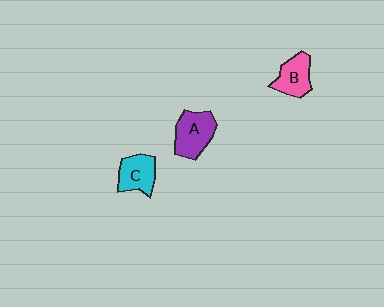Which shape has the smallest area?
Shape B (pink).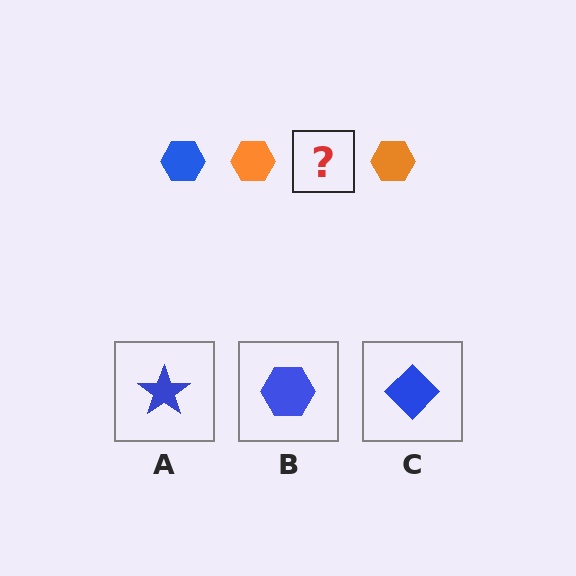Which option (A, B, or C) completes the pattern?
B.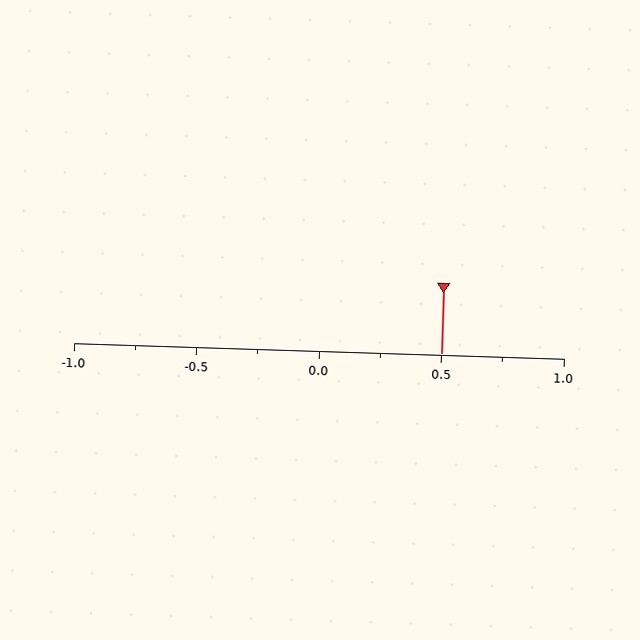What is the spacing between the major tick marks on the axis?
The major ticks are spaced 0.5 apart.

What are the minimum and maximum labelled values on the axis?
The axis runs from -1.0 to 1.0.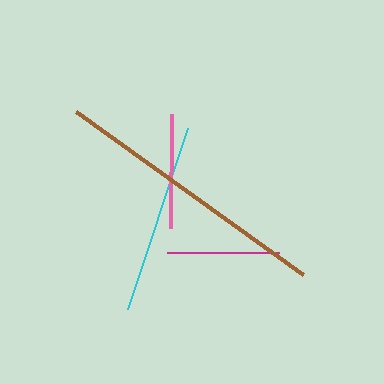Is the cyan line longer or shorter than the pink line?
The cyan line is longer than the pink line.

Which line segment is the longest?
The brown line is the longest at approximately 279 pixels.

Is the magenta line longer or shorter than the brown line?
The brown line is longer than the magenta line.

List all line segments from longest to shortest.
From longest to shortest: brown, cyan, pink, magenta.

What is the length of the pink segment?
The pink segment is approximately 114 pixels long.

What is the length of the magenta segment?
The magenta segment is approximately 112 pixels long.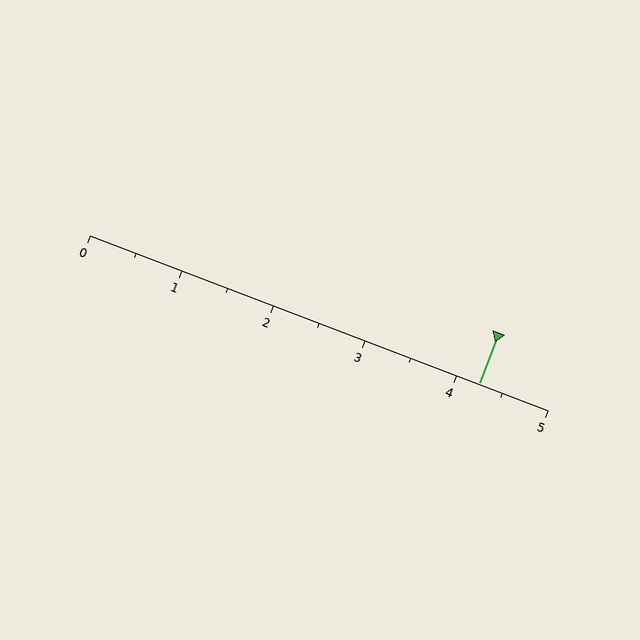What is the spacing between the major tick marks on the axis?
The major ticks are spaced 1 apart.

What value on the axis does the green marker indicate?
The marker indicates approximately 4.2.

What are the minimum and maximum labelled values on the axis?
The axis runs from 0 to 5.